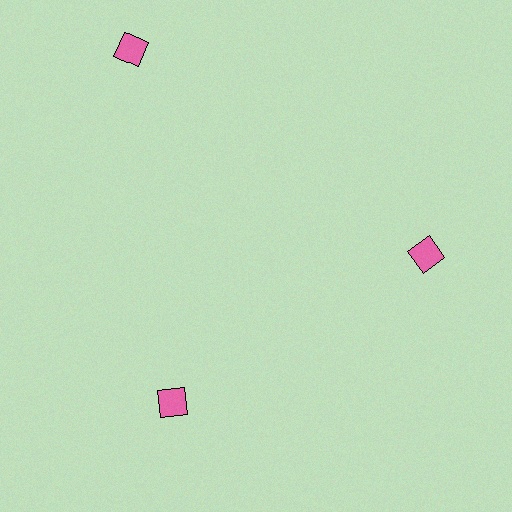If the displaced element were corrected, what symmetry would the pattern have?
It would have 3-fold rotational symmetry — the pattern would map onto itself every 120 degrees.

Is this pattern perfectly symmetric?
No. The 3 pink diamonds are arranged in a ring, but one element near the 11 o'clock position is pushed outward from the center, breaking the 3-fold rotational symmetry.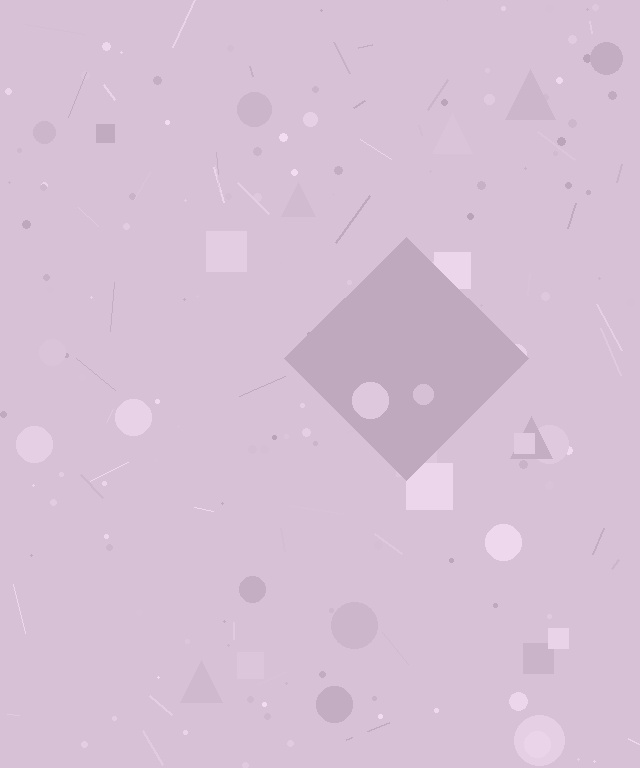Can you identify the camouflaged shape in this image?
The camouflaged shape is a diamond.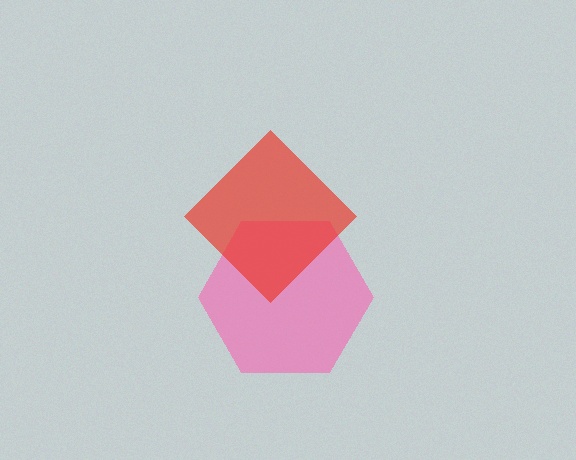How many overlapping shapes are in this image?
There are 2 overlapping shapes in the image.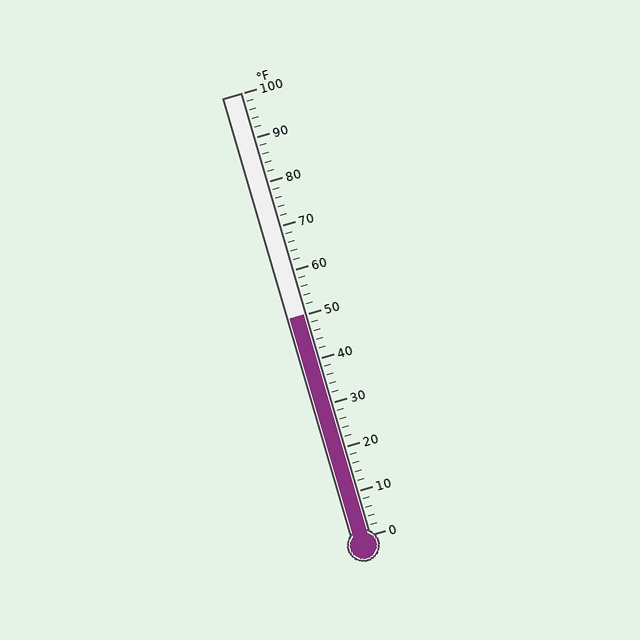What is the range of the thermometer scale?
The thermometer scale ranges from 0°F to 100°F.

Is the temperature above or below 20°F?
The temperature is above 20°F.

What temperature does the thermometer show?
The thermometer shows approximately 50°F.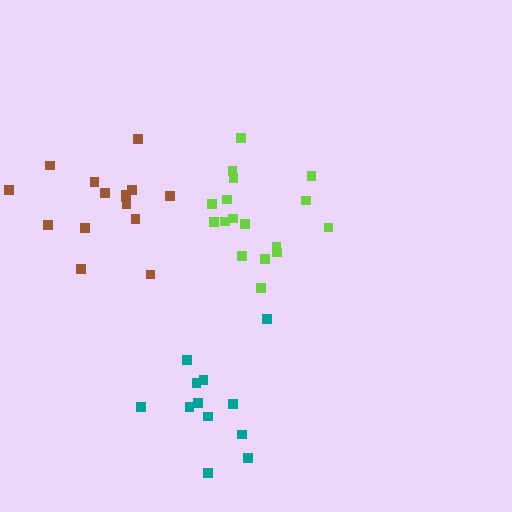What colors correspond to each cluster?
The clusters are colored: brown, teal, lime.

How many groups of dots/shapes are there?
There are 3 groups.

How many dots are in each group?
Group 1: 15 dots, Group 2: 12 dots, Group 3: 17 dots (44 total).